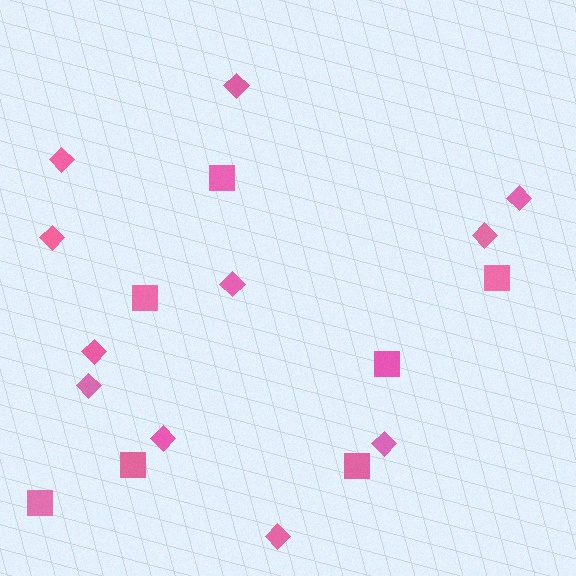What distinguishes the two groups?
There are 2 groups: one group of squares (7) and one group of diamonds (11).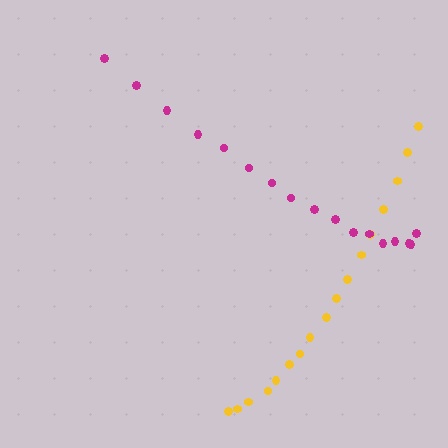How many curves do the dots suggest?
There are 2 distinct paths.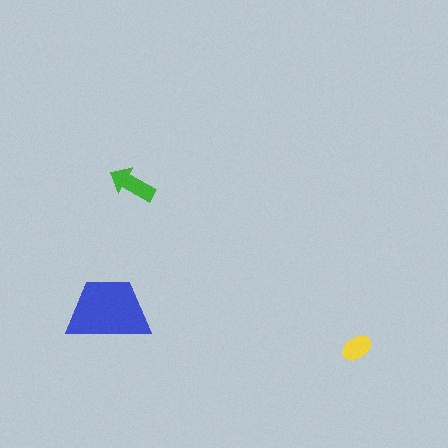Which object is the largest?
The blue trapezoid.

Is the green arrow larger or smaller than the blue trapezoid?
Smaller.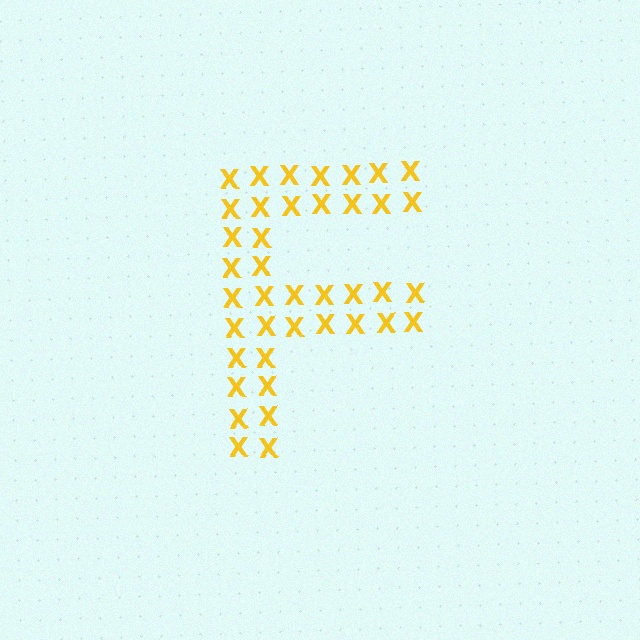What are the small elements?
The small elements are letter X's.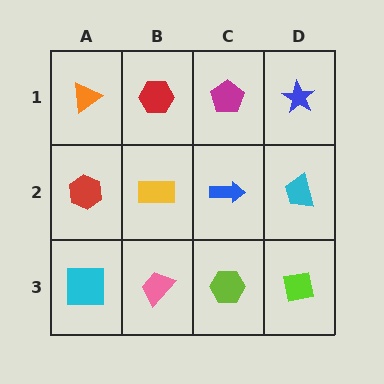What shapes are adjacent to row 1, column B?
A yellow rectangle (row 2, column B), an orange triangle (row 1, column A), a magenta pentagon (row 1, column C).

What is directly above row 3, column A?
A red hexagon.